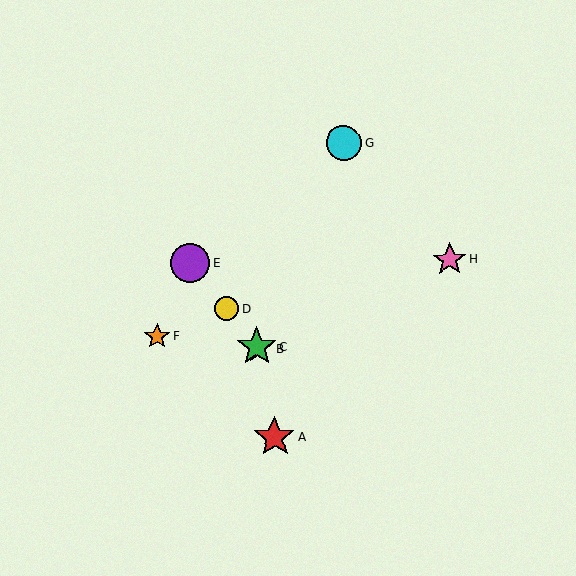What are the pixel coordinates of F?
Object F is at (157, 337).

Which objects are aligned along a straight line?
Objects B, C, D, E are aligned along a straight line.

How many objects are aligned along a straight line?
4 objects (B, C, D, E) are aligned along a straight line.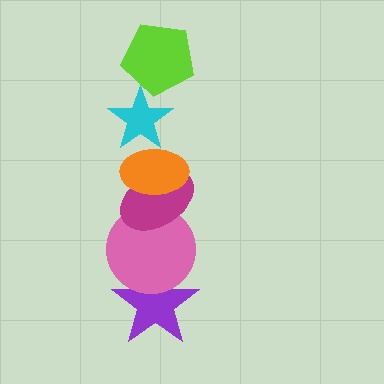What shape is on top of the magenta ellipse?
The orange ellipse is on top of the magenta ellipse.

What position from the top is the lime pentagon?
The lime pentagon is 1st from the top.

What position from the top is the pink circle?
The pink circle is 5th from the top.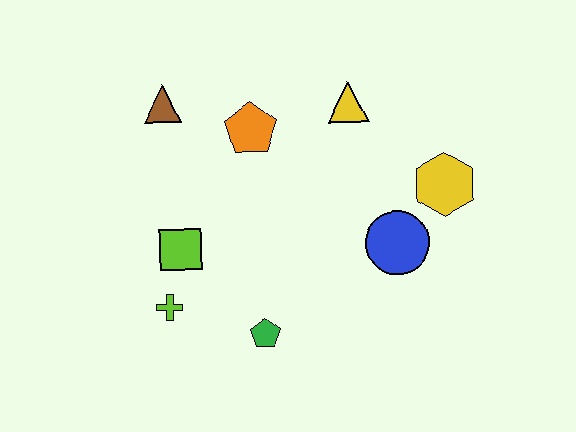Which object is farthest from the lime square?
The yellow hexagon is farthest from the lime square.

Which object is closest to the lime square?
The lime cross is closest to the lime square.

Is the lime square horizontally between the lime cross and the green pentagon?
Yes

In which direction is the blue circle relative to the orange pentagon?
The blue circle is to the right of the orange pentagon.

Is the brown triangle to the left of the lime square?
Yes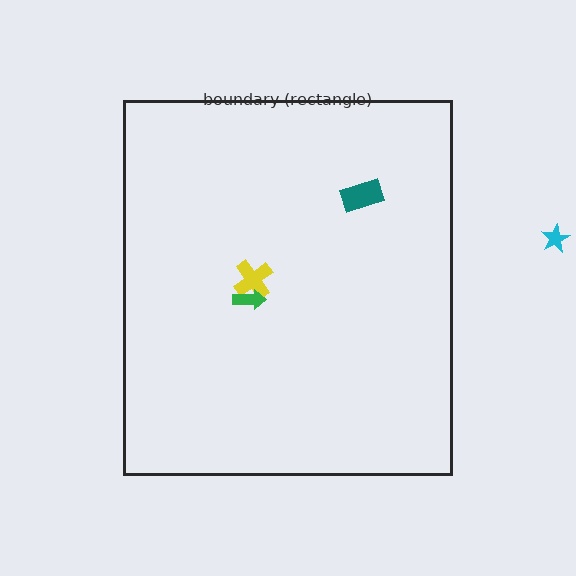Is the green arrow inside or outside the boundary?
Inside.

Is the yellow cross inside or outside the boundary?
Inside.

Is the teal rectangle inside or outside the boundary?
Inside.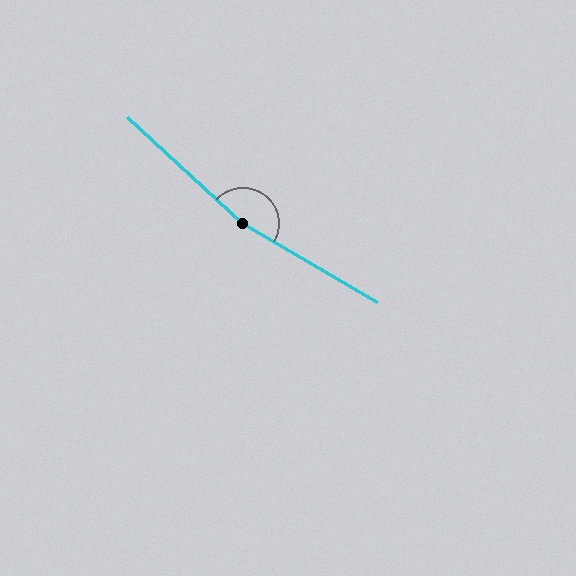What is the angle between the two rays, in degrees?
Approximately 168 degrees.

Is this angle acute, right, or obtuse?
It is obtuse.